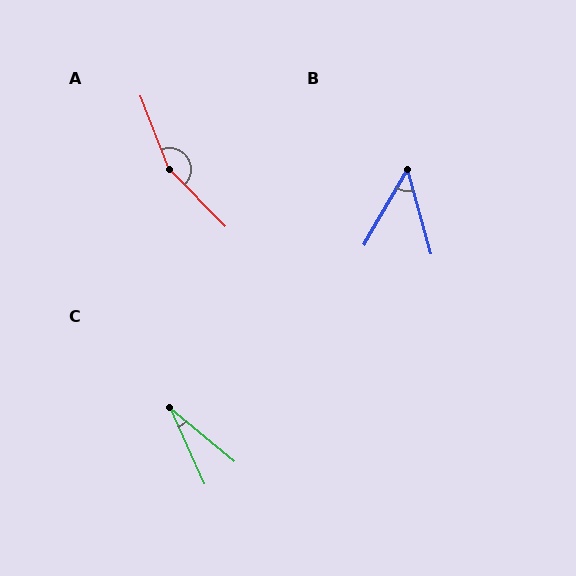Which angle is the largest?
A, at approximately 157 degrees.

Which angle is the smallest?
C, at approximately 26 degrees.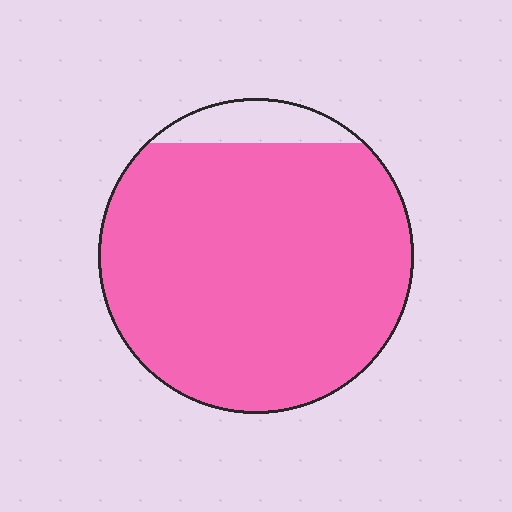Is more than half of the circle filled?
Yes.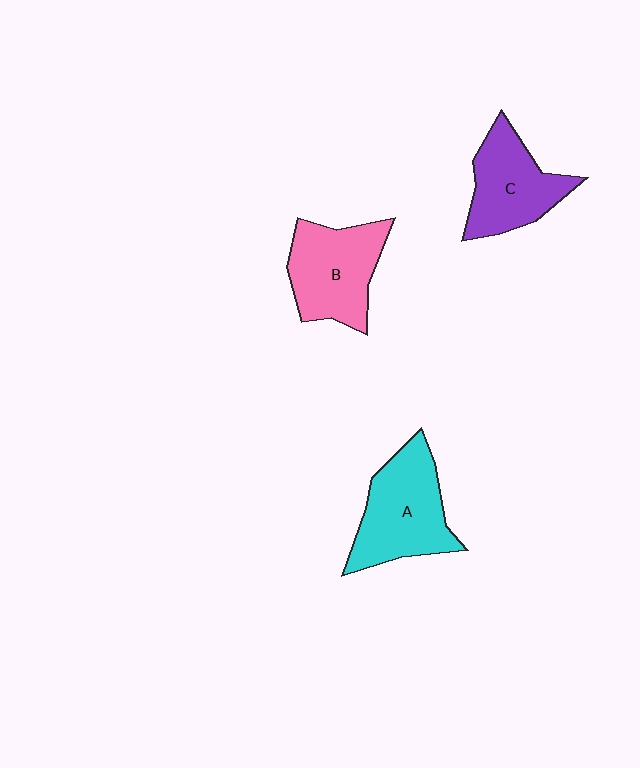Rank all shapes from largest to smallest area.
From largest to smallest: A (cyan), B (pink), C (purple).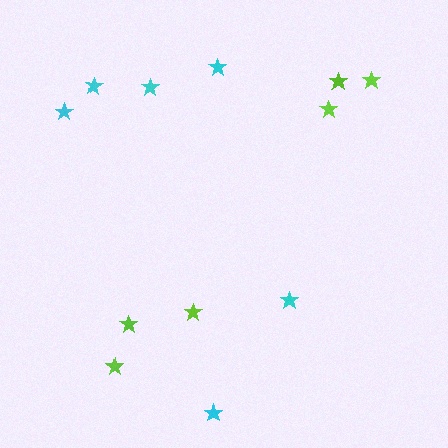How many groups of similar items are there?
There are 2 groups: one group of lime stars (6) and one group of cyan stars (6).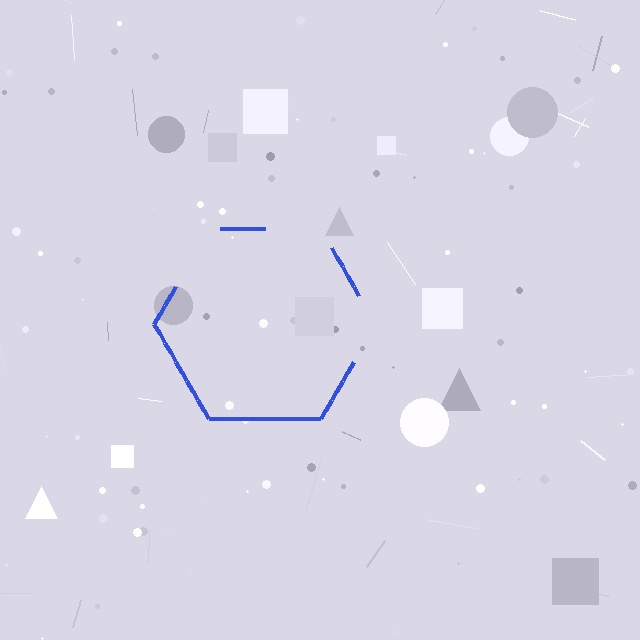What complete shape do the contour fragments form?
The contour fragments form a hexagon.